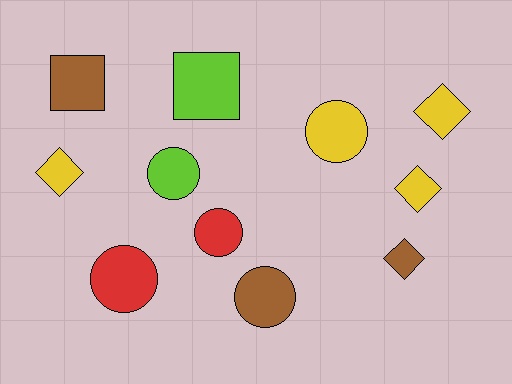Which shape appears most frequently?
Circle, with 5 objects.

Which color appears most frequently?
Yellow, with 4 objects.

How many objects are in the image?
There are 11 objects.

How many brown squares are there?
There is 1 brown square.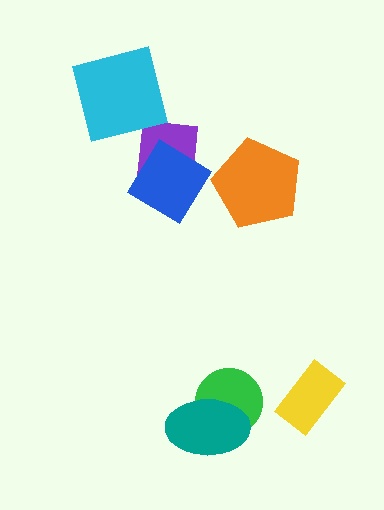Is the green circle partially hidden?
Yes, it is partially covered by another shape.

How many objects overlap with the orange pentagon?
0 objects overlap with the orange pentagon.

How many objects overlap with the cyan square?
0 objects overlap with the cyan square.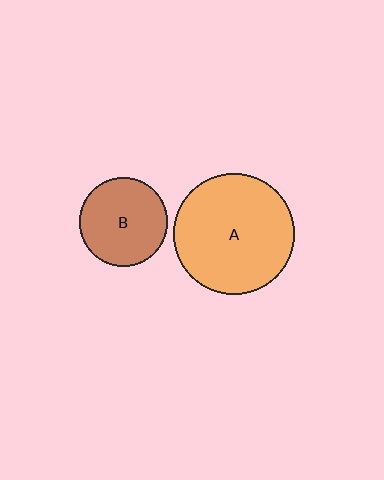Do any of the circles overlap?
No, none of the circles overlap.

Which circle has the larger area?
Circle A (orange).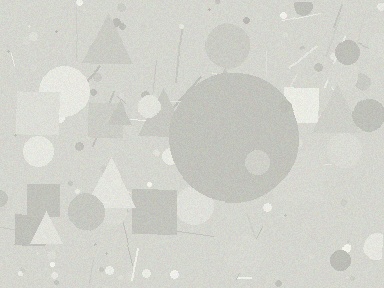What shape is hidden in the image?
A circle is hidden in the image.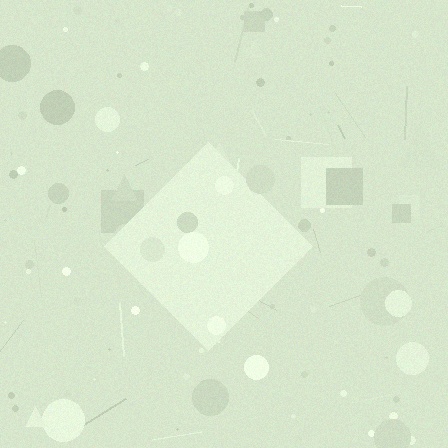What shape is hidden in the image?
A diamond is hidden in the image.